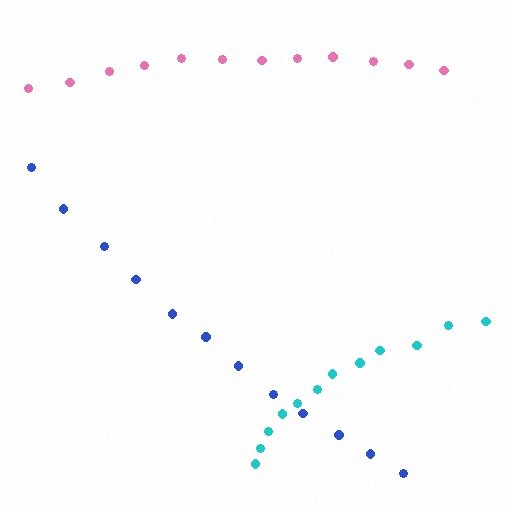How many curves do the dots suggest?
There are 3 distinct paths.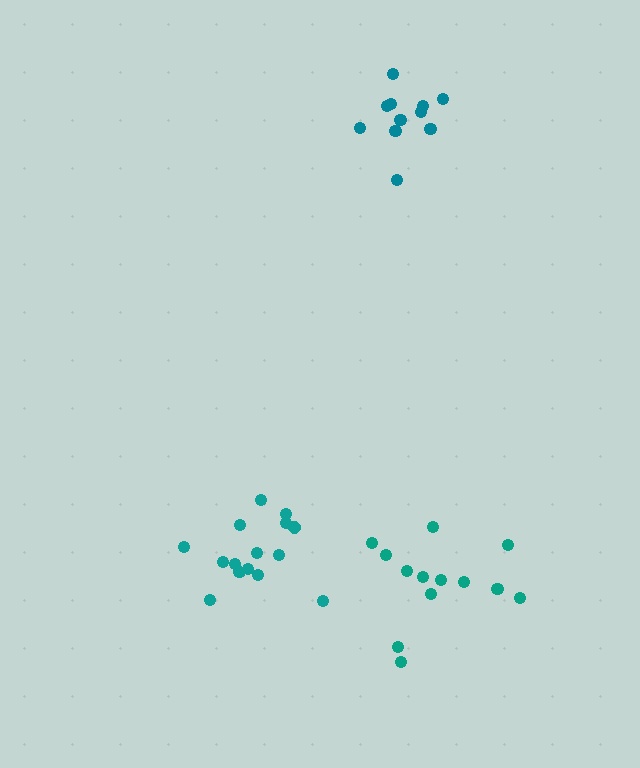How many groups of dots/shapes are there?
There are 3 groups.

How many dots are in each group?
Group 1: 15 dots, Group 2: 11 dots, Group 3: 13 dots (39 total).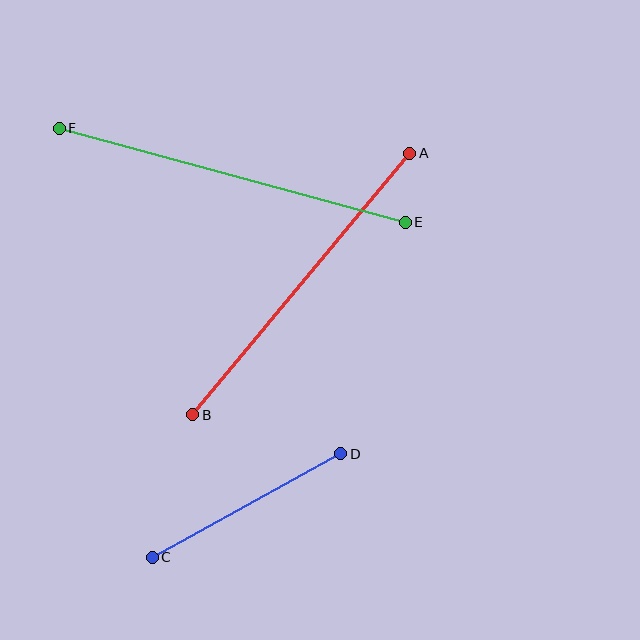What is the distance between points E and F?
The distance is approximately 359 pixels.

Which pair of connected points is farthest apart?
Points E and F are farthest apart.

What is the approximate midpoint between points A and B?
The midpoint is at approximately (301, 284) pixels.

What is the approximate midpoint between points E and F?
The midpoint is at approximately (232, 175) pixels.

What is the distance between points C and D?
The distance is approximately 215 pixels.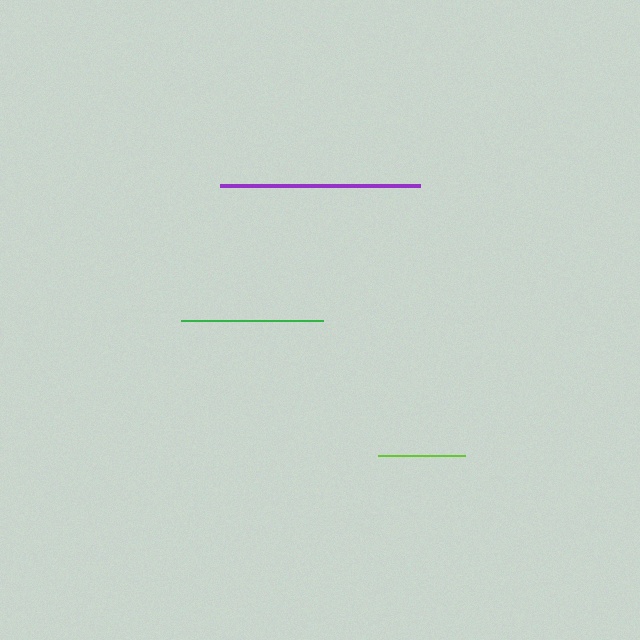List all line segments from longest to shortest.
From longest to shortest: purple, green, lime.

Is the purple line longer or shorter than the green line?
The purple line is longer than the green line.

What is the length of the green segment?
The green segment is approximately 143 pixels long.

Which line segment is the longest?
The purple line is the longest at approximately 200 pixels.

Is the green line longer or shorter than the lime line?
The green line is longer than the lime line.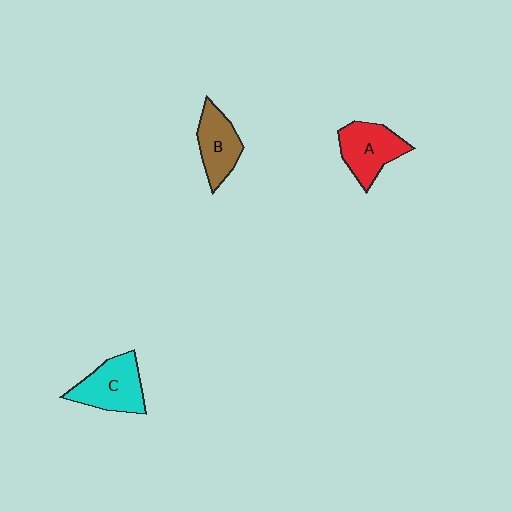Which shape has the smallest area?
Shape B (brown).